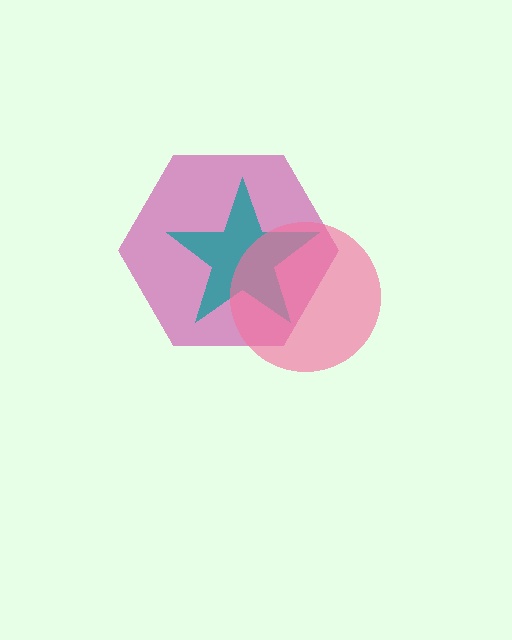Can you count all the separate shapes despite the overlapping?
Yes, there are 3 separate shapes.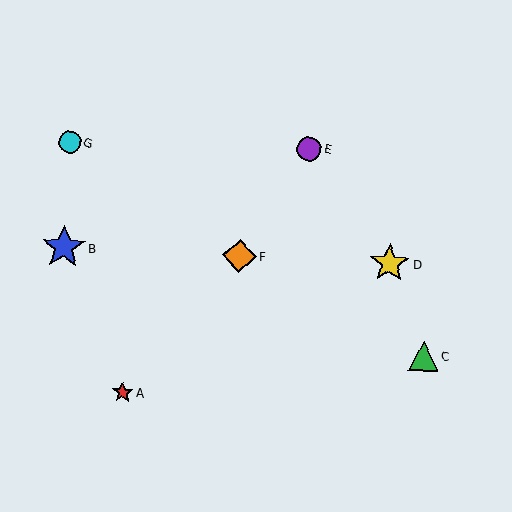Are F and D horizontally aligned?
Yes, both are at y≈256.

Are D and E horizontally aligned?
No, D is at y≈263 and E is at y≈149.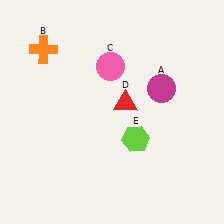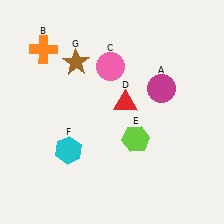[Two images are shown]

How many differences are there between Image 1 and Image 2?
There are 2 differences between the two images.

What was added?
A cyan hexagon (F), a brown star (G) were added in Image 2.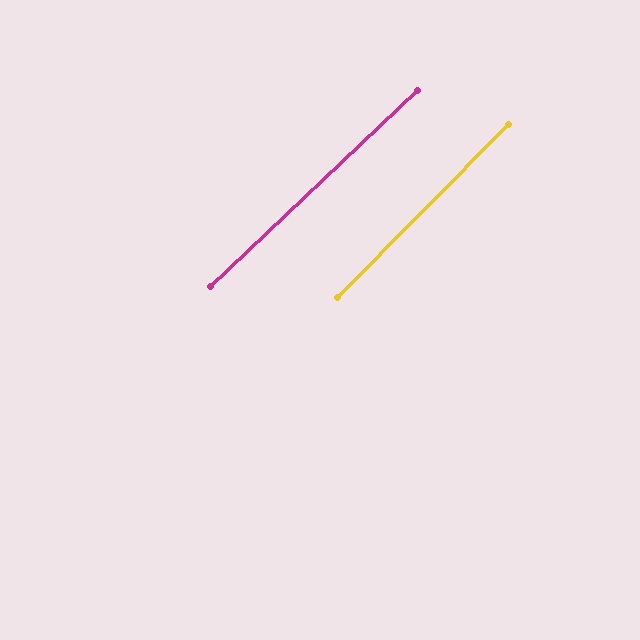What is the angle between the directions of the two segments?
Approximately 2 degrees.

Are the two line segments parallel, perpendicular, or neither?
Parallel — their directions differ by only 1.9°.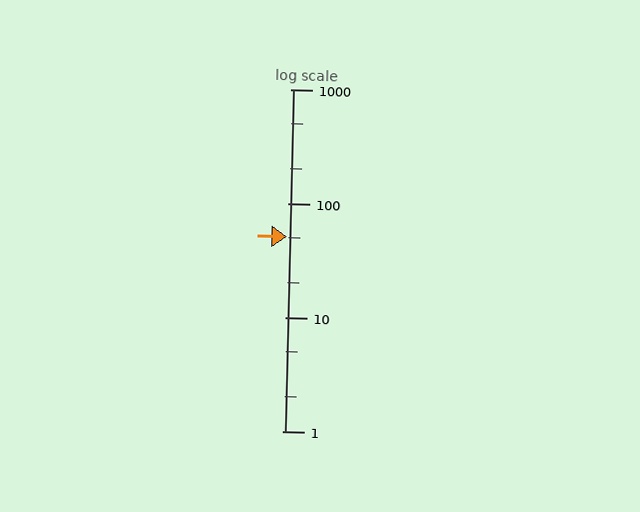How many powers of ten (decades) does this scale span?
The scale spans 3 decades, from 1 to 1000.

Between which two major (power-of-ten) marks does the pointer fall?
The pointer is between 10 and 100.